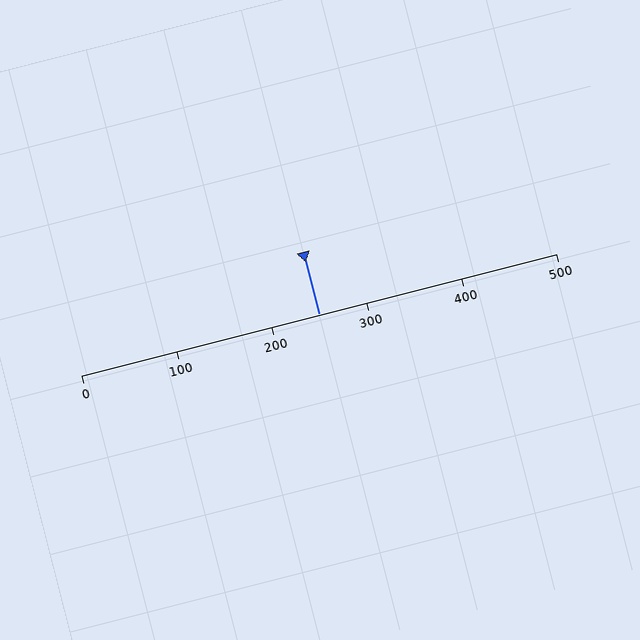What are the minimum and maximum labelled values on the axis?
The axis runs from 0 to 500.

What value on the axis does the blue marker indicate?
The marker indicates approximately 250.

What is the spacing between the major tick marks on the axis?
The major ticks are spaced 100 apart.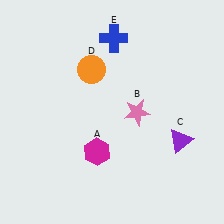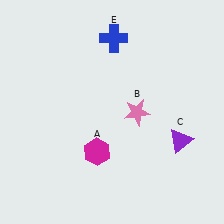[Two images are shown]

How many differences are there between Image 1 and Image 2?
There is 1 difference between the two images.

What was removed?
The orange circle (D) was removed in Image 2.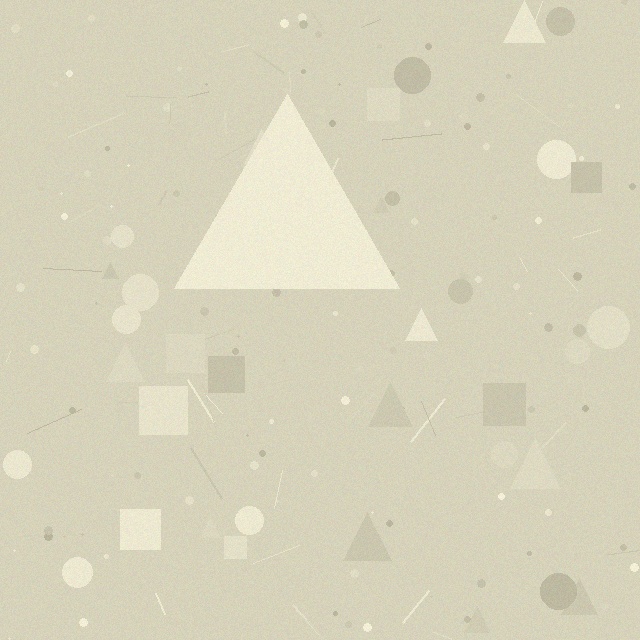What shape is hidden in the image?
A triangle is hidden in the image.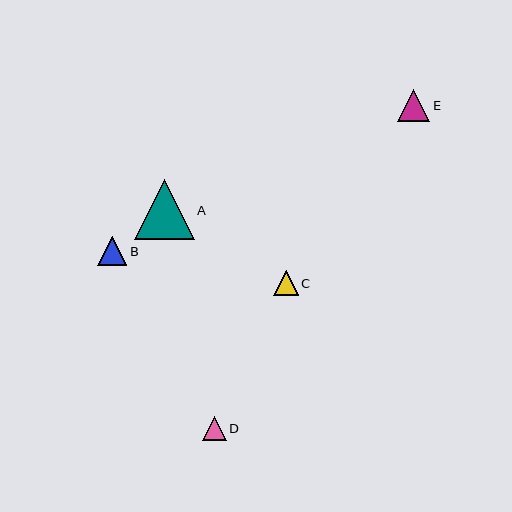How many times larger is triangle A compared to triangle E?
Triangle A is approximately 1.9 times the size of triangle E.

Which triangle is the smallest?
Triangle D is the smallest with a size of approximately 24 pixels.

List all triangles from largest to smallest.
From largest to smallest: A, E, B, C, D.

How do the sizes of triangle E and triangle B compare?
Triangle E and triangle B are approximately the same size.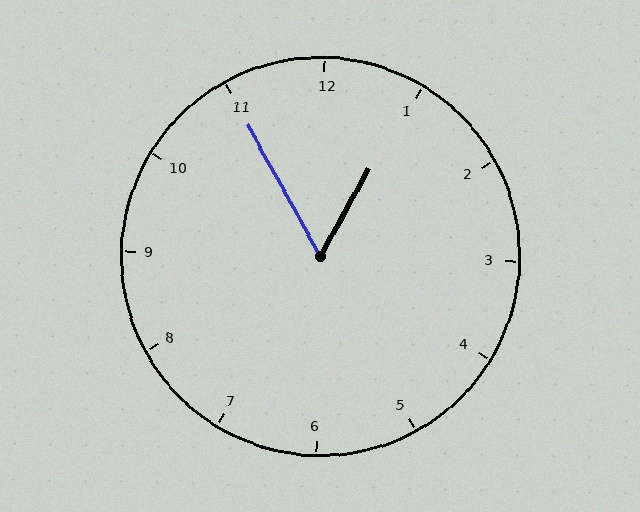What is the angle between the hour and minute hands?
Approximately 58 degrees.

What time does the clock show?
12:55.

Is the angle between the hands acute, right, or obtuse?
It is acute.